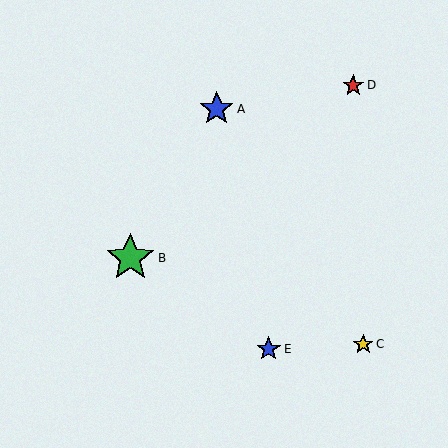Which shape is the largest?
The green star (labeled B) is the largest.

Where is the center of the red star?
The center of the red star is at (353, 85).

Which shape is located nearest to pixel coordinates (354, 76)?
The red star (labeled D) at (353, 85) is nearest to that location.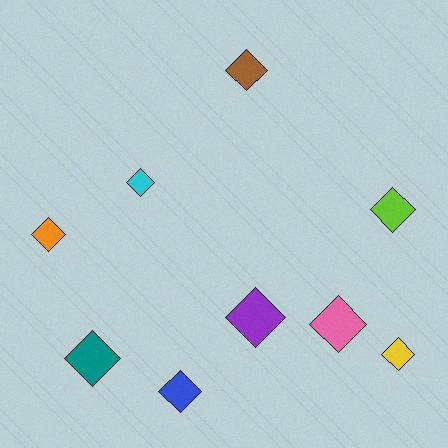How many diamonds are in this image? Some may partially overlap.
There are 9 diamonds.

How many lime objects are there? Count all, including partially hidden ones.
There is 1 lime object.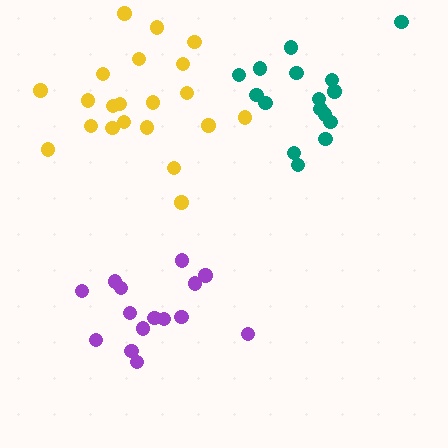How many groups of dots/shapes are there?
There are 3 groups.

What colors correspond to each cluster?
The clusters are colored: yellow, teal, purple.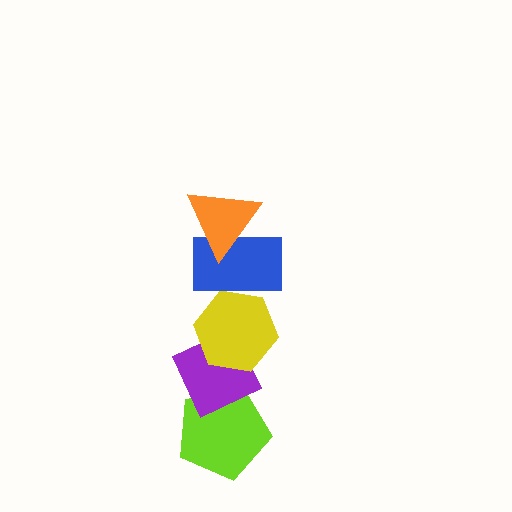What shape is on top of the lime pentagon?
The purple diamond is on top of the lime pentagon.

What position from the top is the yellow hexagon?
The yellow hexagon is 3rd from the top.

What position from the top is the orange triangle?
The orange triangle is 1st from the top.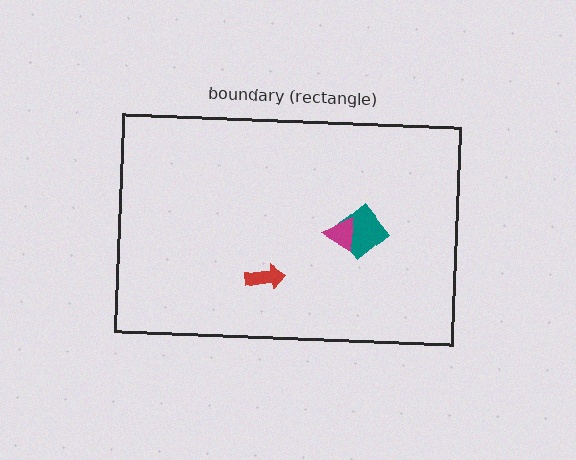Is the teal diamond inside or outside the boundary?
Inside.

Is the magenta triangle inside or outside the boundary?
Inside.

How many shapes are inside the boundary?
3 inside, 0 outside.